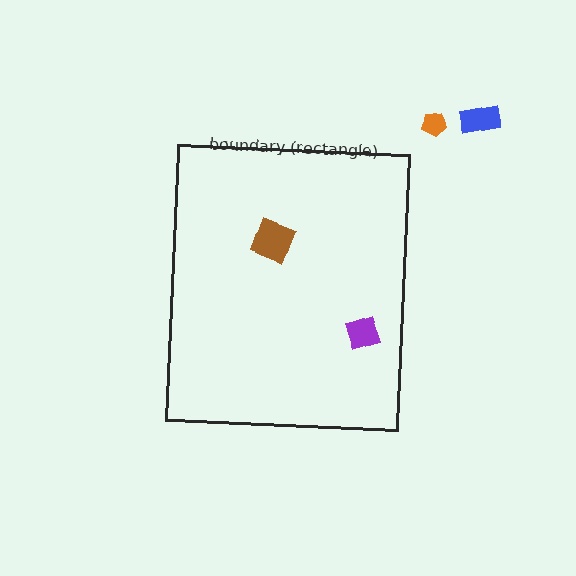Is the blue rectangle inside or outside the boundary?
Outside.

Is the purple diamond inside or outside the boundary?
Inside.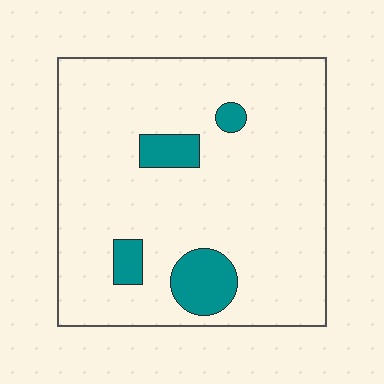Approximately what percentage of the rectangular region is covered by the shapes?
Approximately 10%.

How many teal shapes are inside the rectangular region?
4.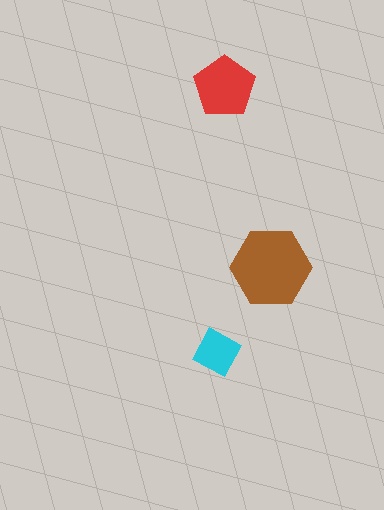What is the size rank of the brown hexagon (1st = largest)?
1st.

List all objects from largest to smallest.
The brown hexagon, the red pentagon, the cyan square.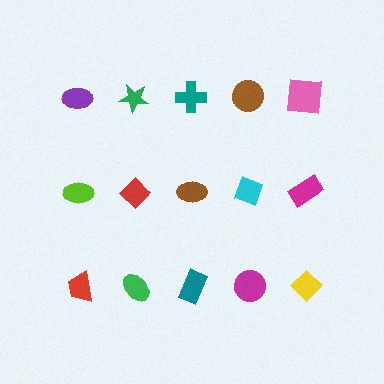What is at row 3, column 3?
A teal rectangle.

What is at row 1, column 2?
A green star.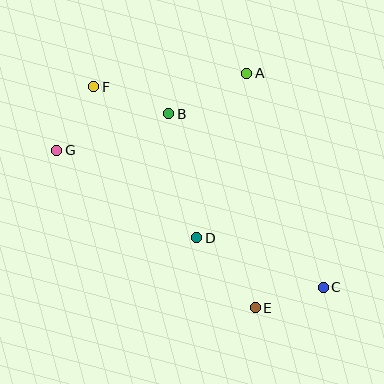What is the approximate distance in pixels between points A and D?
The distance between A and D is approximately 172 pixels.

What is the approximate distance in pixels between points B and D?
The distance between B and D is approximately 127 pixels.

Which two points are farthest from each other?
Points C and F are farthest from each other.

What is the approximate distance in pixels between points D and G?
The distance between D and G is approximately 165 pixels.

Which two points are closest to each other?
Points C and E are closest to each other.